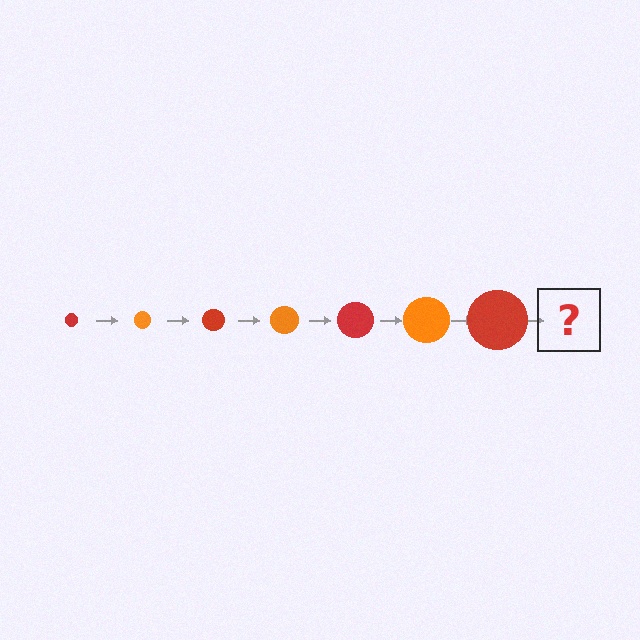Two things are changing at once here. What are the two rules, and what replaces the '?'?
The two rules are that the circle grows larger each step and the color cycles through red and orange. The '?' should be an orange circle, larger than the previous one.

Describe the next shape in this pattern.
It should be an orange circle, larger than the previous one.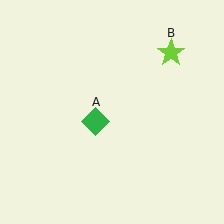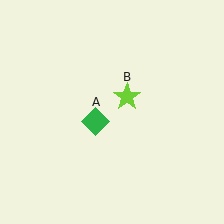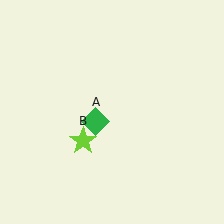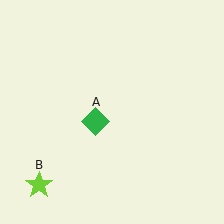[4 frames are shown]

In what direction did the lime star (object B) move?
The lime star (object B) moved down and to the left.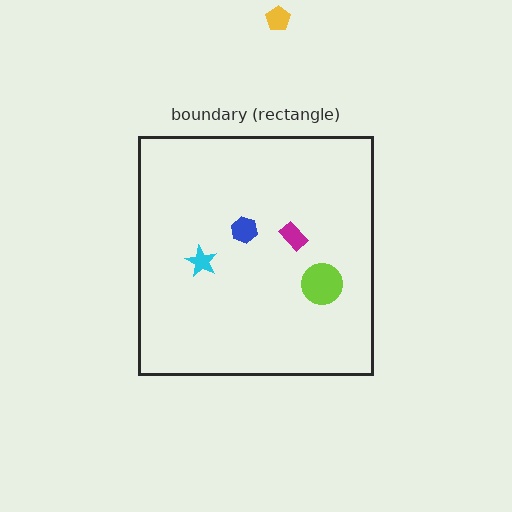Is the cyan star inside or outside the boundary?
Inside.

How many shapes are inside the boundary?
4 inside, 1 outside.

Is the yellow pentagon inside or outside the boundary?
Outside.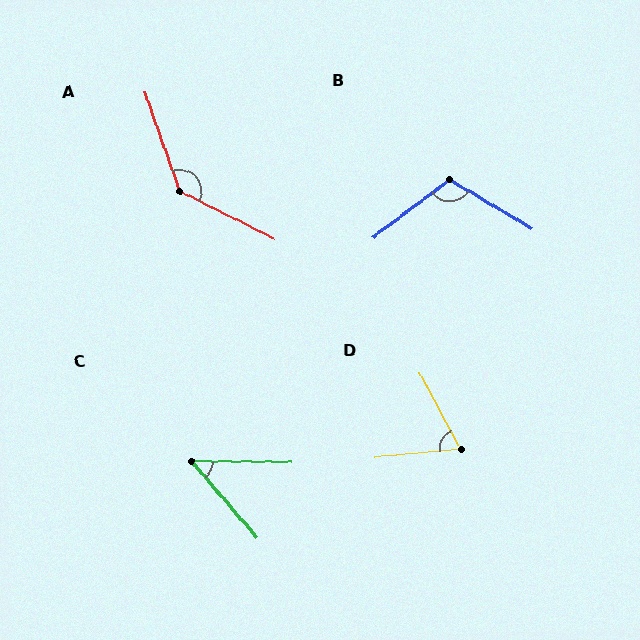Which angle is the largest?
A, at approximately 136 degrees.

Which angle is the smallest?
C, at approximately 48 degrees.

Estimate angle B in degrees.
Approximately 112 degrees.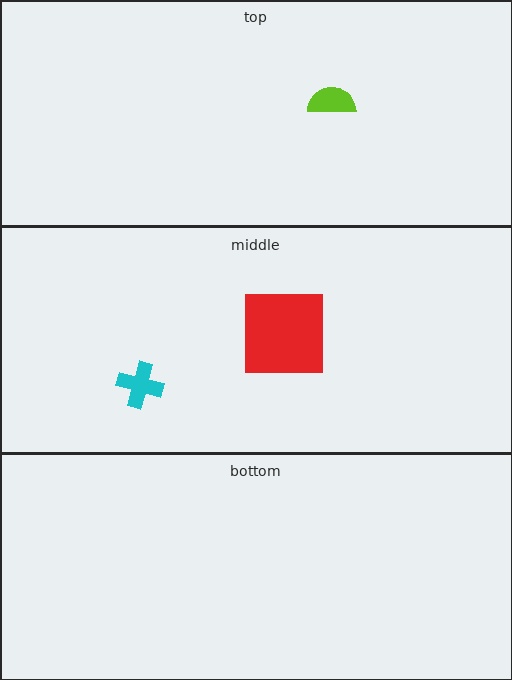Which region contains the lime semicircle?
The top region.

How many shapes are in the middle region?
2.